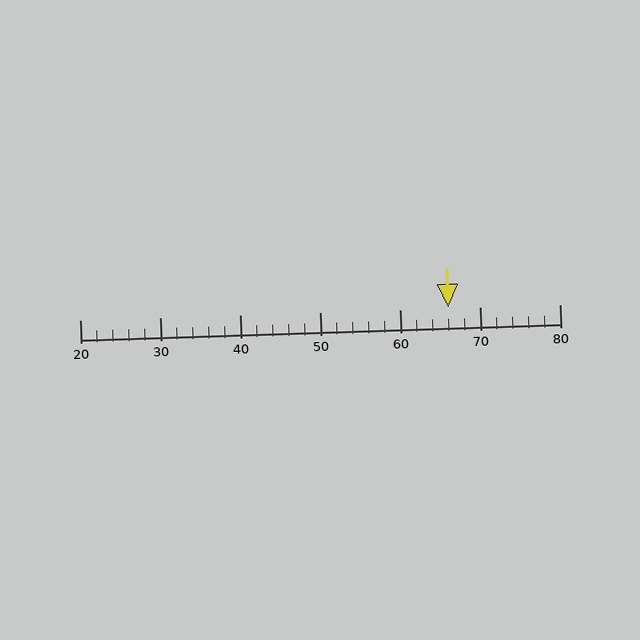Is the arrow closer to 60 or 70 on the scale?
The arrow is closer to 70.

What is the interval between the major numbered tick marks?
The major tick marks are spaced 10 units apart.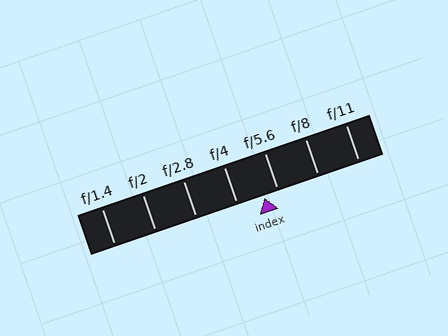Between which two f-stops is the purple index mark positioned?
The index mark is between f/4 and f/5.6.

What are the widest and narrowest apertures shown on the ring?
The widest aperture shown is f/1.4 and the narrowest is f/11.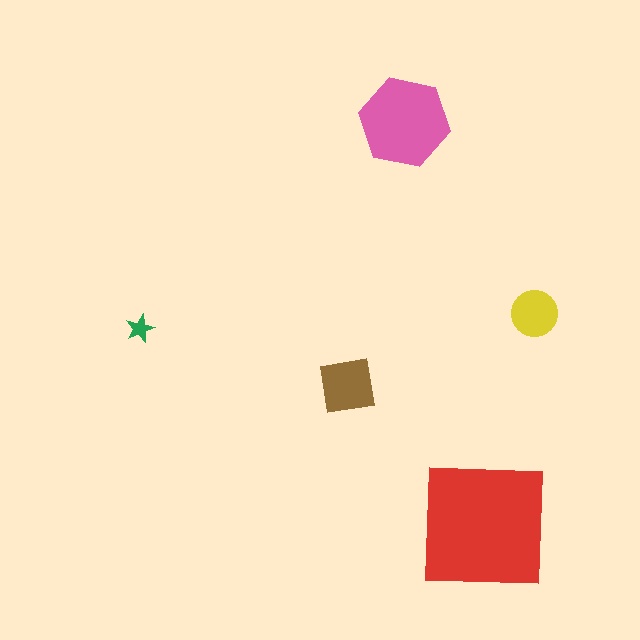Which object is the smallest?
The green star.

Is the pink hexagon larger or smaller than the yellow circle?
Larger.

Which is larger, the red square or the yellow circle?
The red square.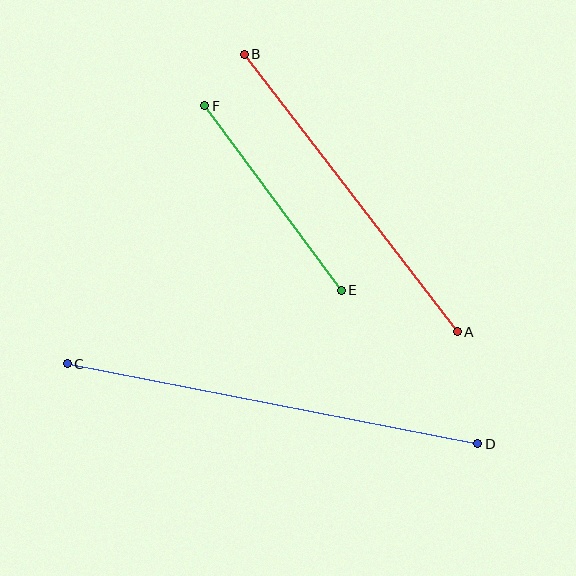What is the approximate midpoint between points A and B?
The midpoint is at approximately (351, 193) pixels.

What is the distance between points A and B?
The distance is approximately 350 pixels.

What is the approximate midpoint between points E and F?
The midpoint is at approximately (273, 198) pixels.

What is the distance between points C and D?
The distance is approximately 418 pixels.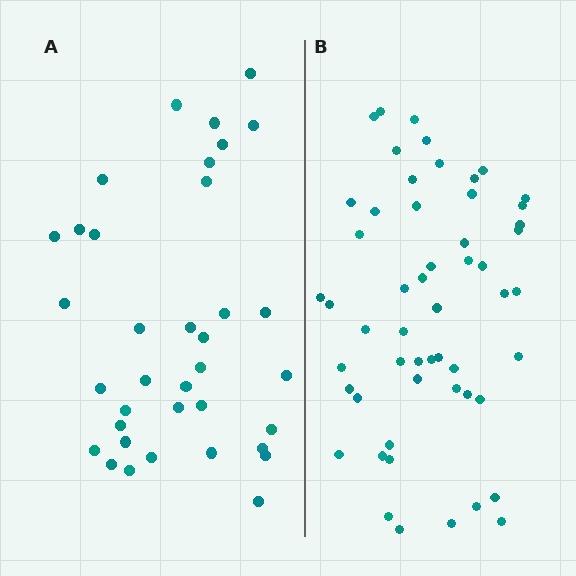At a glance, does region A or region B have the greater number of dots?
Region B (the right region) has more dots.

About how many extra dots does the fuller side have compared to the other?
Region B has approximately 20 more dots than region A.